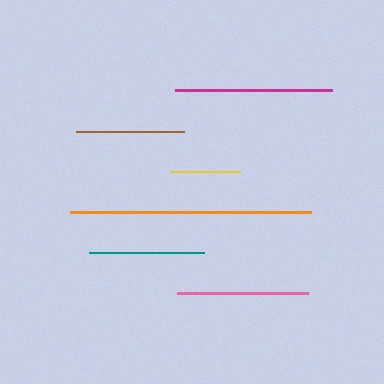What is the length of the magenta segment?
The magenta segment is approximately 157 pixels long.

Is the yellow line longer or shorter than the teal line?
The teal line is longer than the yellow line.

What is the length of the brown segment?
The brown segment is approximately 108 pixels long.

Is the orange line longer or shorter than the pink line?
The orange line is longer than the pink line.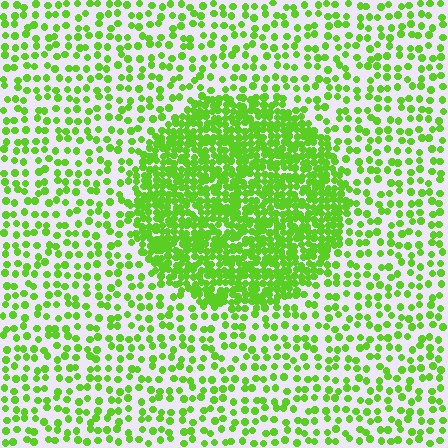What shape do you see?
I see a circle.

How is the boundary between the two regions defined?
The boundary is defined by a change in element density (approximately 2.7x ratio). All elements are the same color, size, and shape.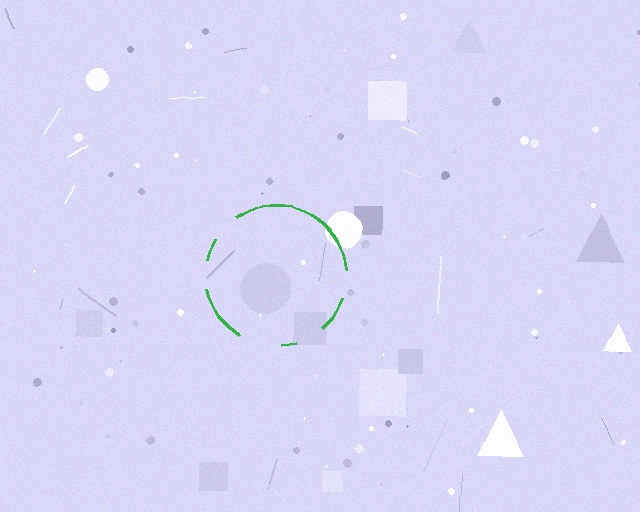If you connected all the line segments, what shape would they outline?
They would outline a circle.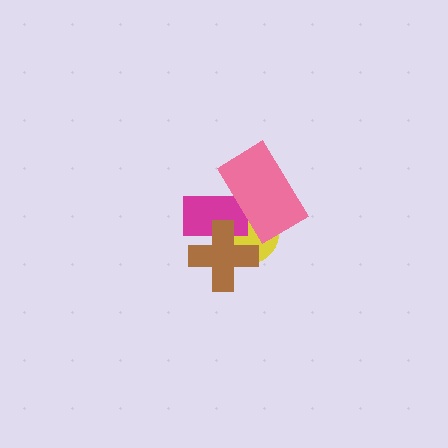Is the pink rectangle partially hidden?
No, no other shape covers it.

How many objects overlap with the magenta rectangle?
3 objects overlap with the magenta rectangle.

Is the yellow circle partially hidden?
Yes, it is partially covered by another shape.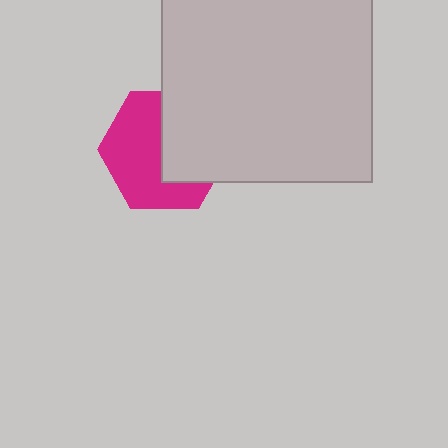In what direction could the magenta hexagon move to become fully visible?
The magenta hexagon could move left. That would shift it out from behind the light gray rectangle entirely.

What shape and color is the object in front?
The object in front is a light gray rectangle.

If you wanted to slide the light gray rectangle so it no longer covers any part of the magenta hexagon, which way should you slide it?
Slide it right — that is the most direct way to separate the two shapes.